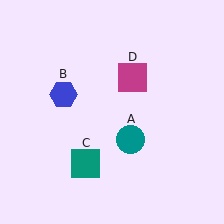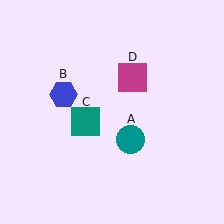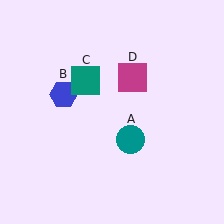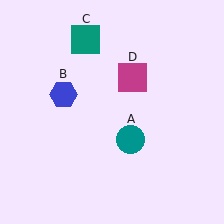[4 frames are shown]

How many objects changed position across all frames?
1 object changed position: teal square (object C).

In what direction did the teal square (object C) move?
The teal square (object C) moved up.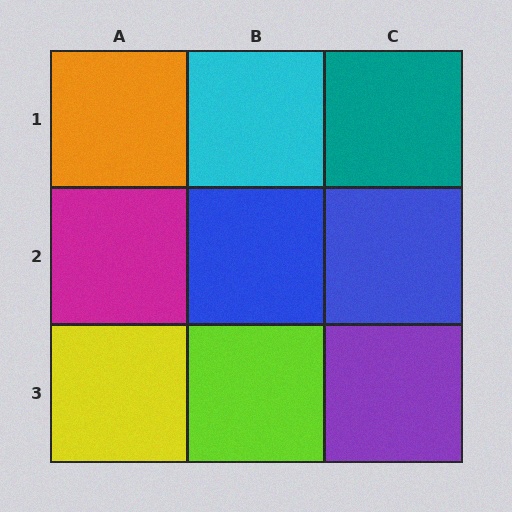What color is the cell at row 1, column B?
Cyan.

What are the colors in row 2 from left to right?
Magenta, blue, blue.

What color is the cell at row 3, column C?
Purple.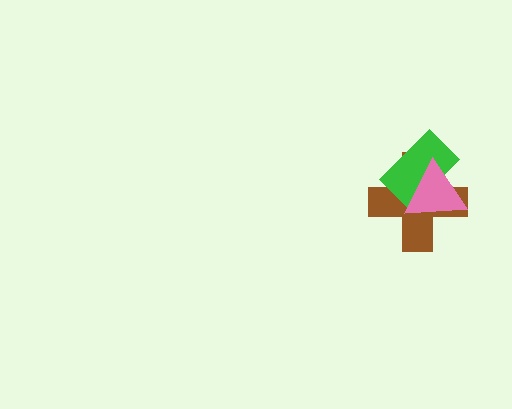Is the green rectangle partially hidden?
Yes, it is partially covered by another shape.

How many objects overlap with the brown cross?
2 objects overlap with the brown cross.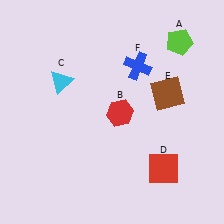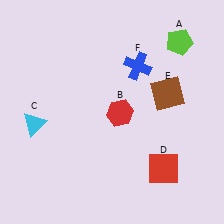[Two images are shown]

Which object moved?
The cyan triangle (C) moved down.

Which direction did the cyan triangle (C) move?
The cyan triangle (C) moved down.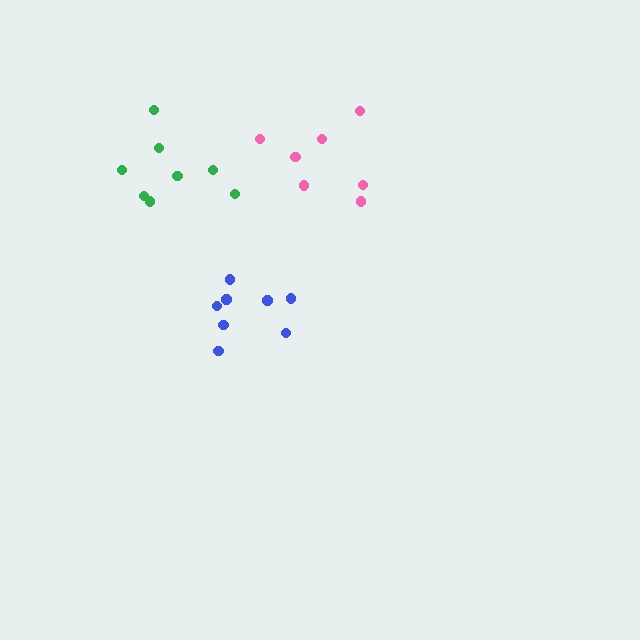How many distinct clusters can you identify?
There are 3 distinct clusters.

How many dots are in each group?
Group 1: 8 dots, Group 2: 7 dots, Group 3: 8 dots (23 total).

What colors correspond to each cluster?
The clusters are colored: blue, pink, green.